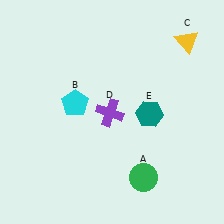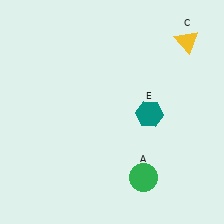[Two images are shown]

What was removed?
The cyan pentagon (B), the purple cross (D) were removed in Image 2.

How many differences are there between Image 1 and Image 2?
There are 2 differences between the two images.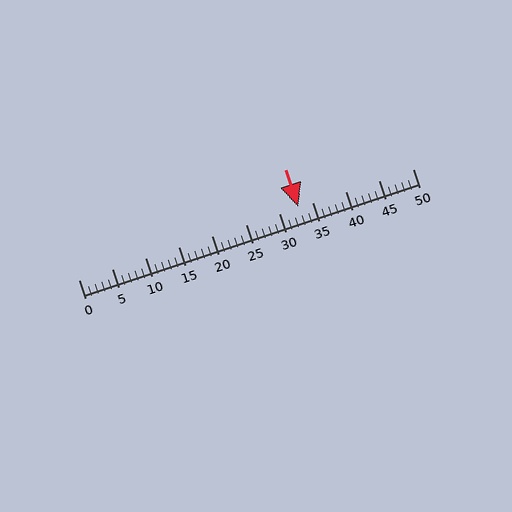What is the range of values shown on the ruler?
The ruler shows values from 0 to 50.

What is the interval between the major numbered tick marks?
The major tick marks are spaced 5 units apart.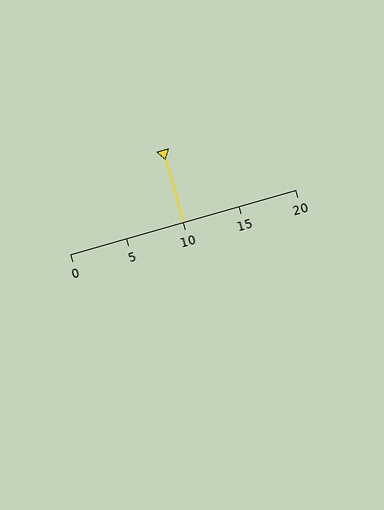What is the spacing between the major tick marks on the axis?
The major ticks are spaced 5 apart.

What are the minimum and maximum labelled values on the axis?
The axis runs from 0 to 20.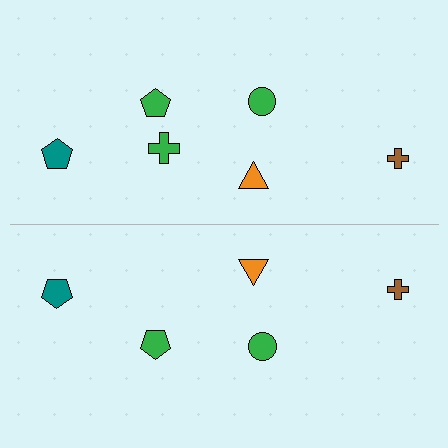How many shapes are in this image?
There are 11 shapes in this image.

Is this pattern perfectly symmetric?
No, the pattern is not perfectly symmetric. A green cross is missing from the bottom side.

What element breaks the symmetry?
A green cross is missing from the bottom side.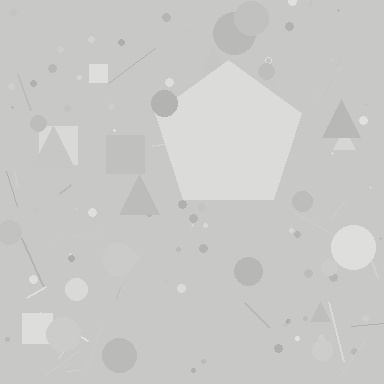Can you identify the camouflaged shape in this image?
The camouflaged shape is a pentagon.